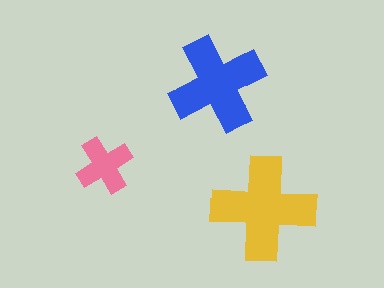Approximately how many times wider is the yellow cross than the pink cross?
About 2 times wider.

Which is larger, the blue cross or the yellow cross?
The yellow one.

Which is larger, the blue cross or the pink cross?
The blue one.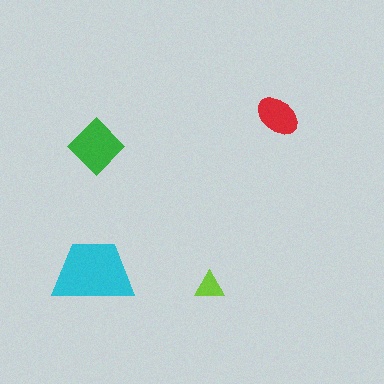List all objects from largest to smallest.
The cyan trapezoid, the green diamond, the red ellipse, the lime triangle.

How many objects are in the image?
There are 4 objects in the image.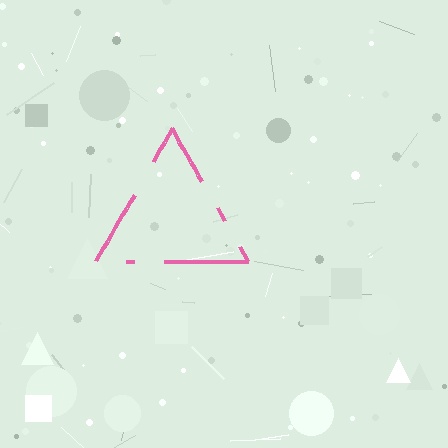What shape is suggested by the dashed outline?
The dashed outline suggests a triangle.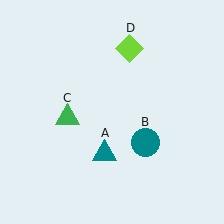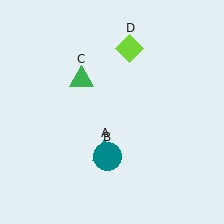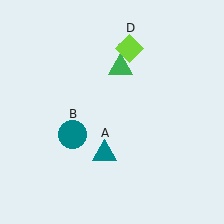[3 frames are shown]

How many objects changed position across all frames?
2 objects changed position: teal circle (object B), green triangle (object C).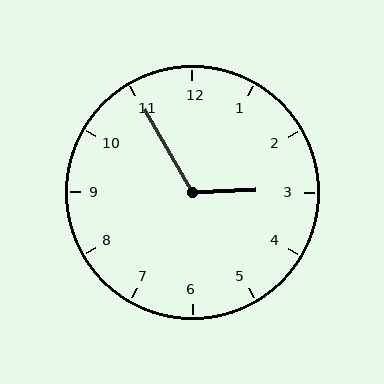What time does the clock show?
2:55.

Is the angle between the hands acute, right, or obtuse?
It is obtuse.